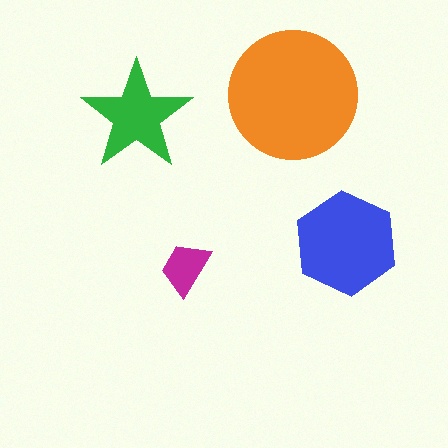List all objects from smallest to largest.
The magenta trapezoid, the green star, the blue hexagon, the orange circle.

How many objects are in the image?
There are 4 objects in the image.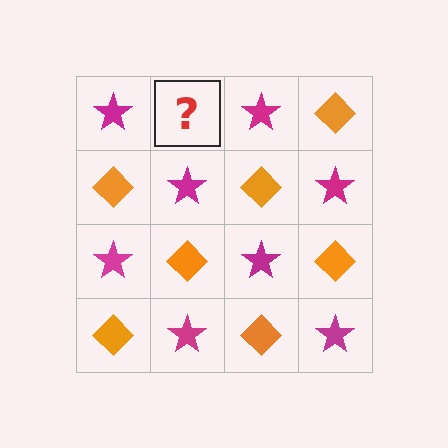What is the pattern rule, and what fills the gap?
The rule is that it alternates magenta star and orange diamond in a checkerboard pattern. The gap should be filled with an orange diamond.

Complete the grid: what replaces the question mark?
The question mark should be replaced with an orange diamond.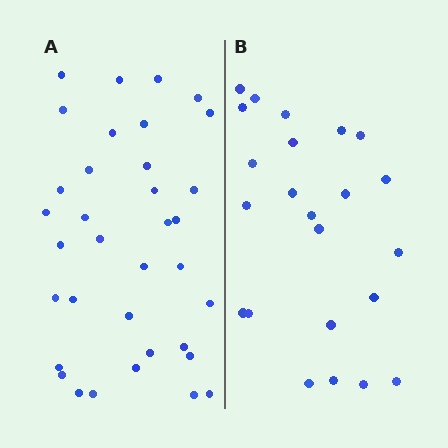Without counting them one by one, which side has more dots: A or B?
Region A (the left region) has more dots.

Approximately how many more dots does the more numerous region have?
Region A has roughly 12 or so more dots than region B.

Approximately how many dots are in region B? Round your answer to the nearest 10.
About 20 dots. (The exact count is 23, which rounds to 20.)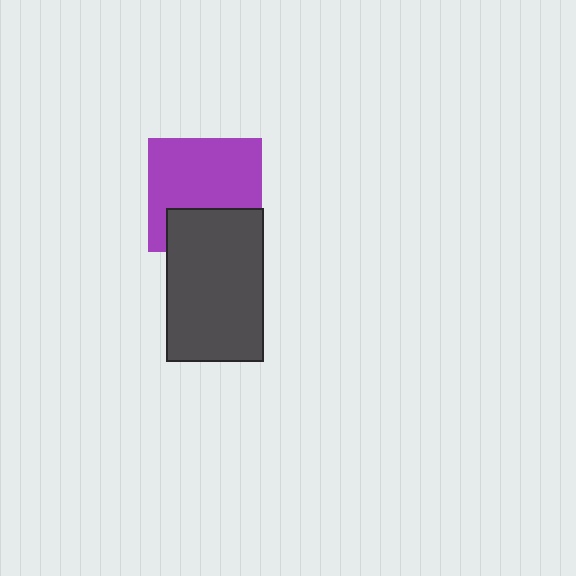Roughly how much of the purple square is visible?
Most of it is visible (roughly 67%).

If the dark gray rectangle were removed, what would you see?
You would see the complete purple square.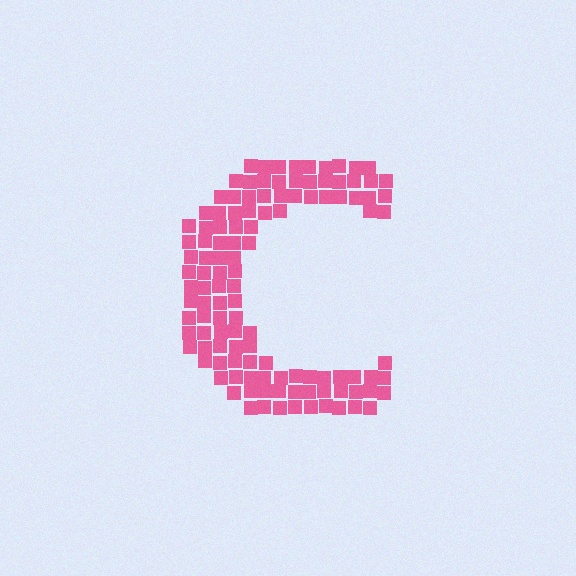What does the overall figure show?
The overall figure shows the letter C.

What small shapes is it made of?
It is made of small squares.